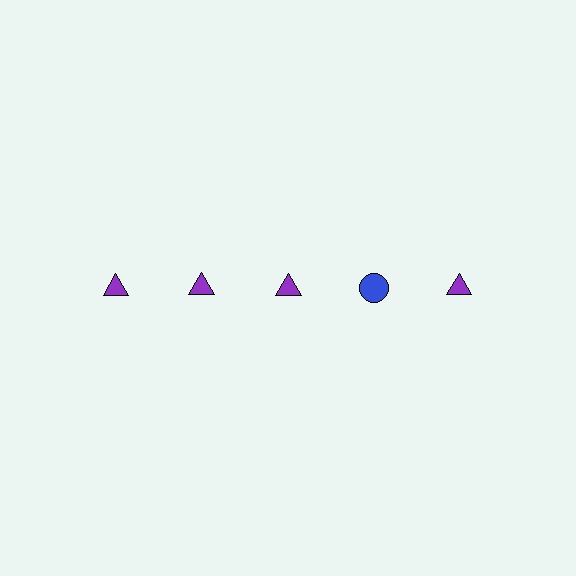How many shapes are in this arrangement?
There are 5 shapes arranged in a grid pattern.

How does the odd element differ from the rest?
It differs in both color (blue instead of purple) and shape (circle instead of triangle).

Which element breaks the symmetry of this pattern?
The blue circle in the top row, second from right column breaks the symmetry. All other shapes are purple triangles.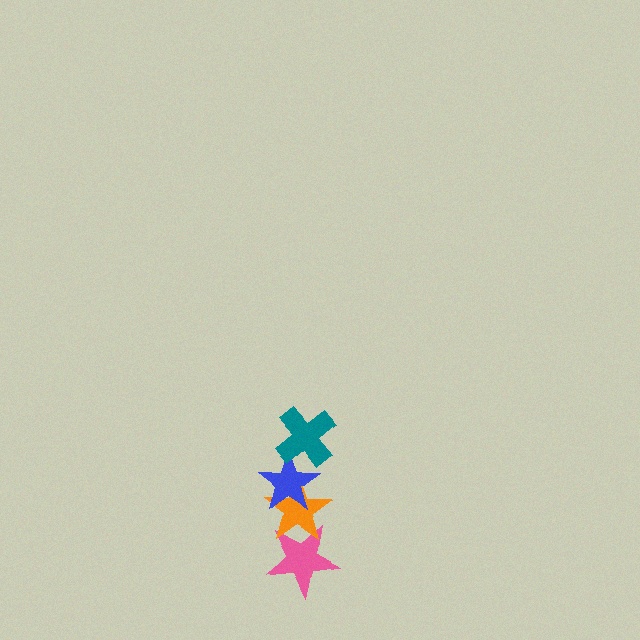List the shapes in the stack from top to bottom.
From top to bottom: the teal cross, the blue star, the orange star, the pink star.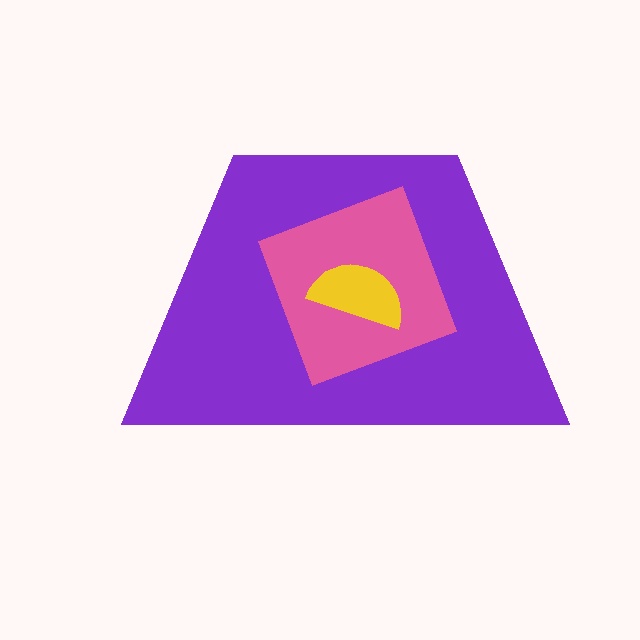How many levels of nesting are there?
3.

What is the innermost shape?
The yellow semicircle.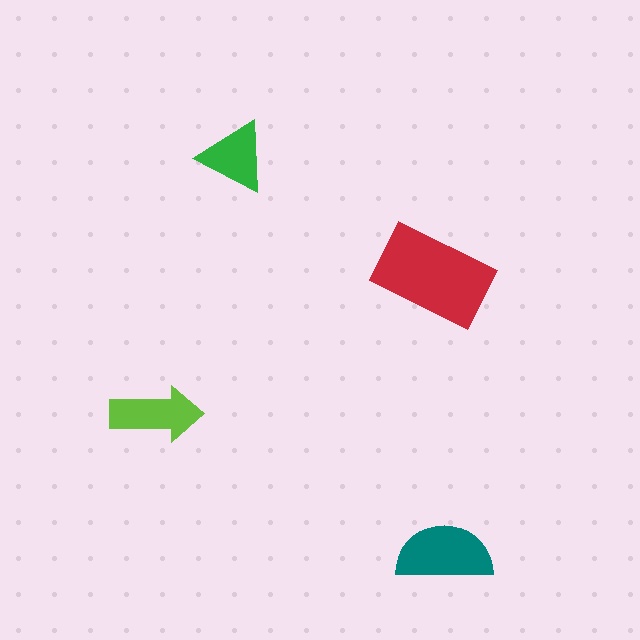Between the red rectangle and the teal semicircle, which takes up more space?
The red rectangle.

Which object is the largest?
The red rectangle.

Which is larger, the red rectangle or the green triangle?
The red rectangle.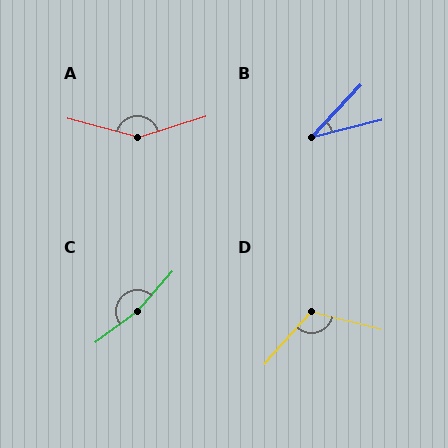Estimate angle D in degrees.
Approximately 117 degrees.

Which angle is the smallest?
B, at approximately 33 degrees.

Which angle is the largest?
C, at approximately 168 degrees.